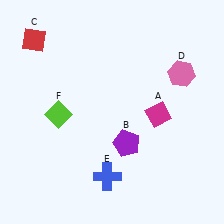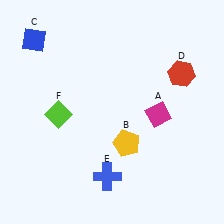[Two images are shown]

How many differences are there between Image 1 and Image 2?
There are 3 differences between the two images.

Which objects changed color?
B changed from purple to yellow. C changed from red to blue. D changed from pink to red.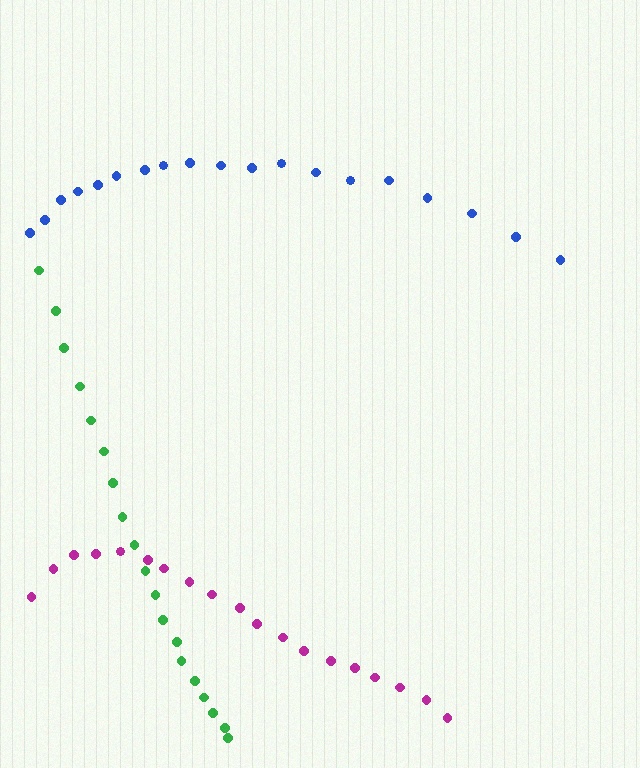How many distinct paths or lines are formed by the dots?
There are 3 distinct paths.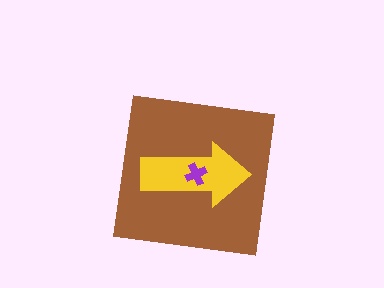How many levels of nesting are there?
3.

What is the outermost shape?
The brown square.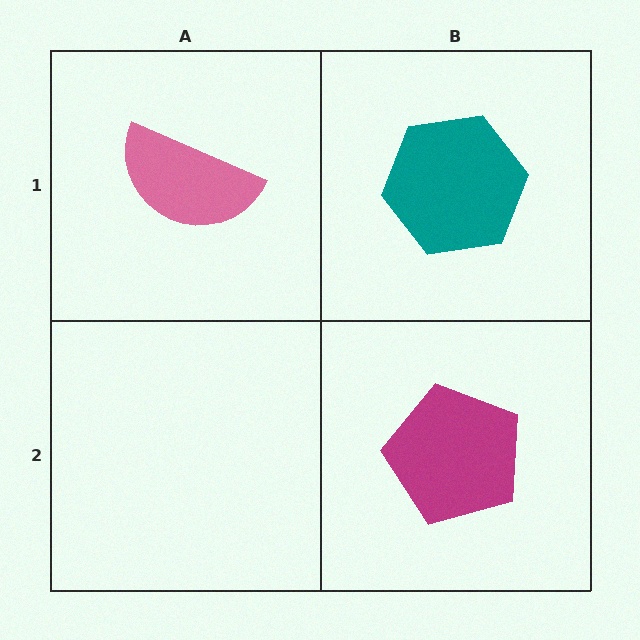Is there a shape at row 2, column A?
No, that cell is empty.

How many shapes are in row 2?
1 shape.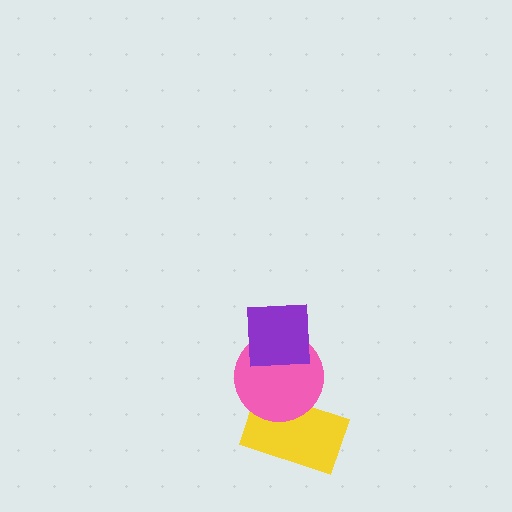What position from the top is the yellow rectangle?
The yellow rectangle is 3rd from the top.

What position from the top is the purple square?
The purple square is 1st from the top.